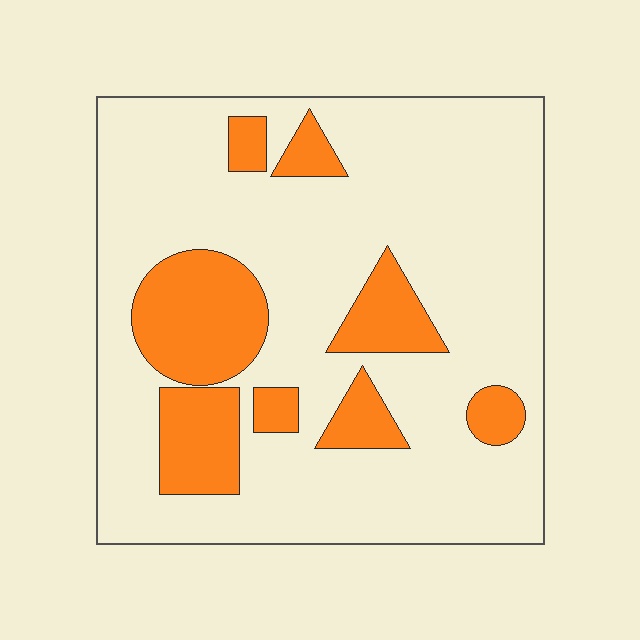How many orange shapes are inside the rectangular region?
8.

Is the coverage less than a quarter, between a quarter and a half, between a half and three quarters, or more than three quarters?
Less than a quarter.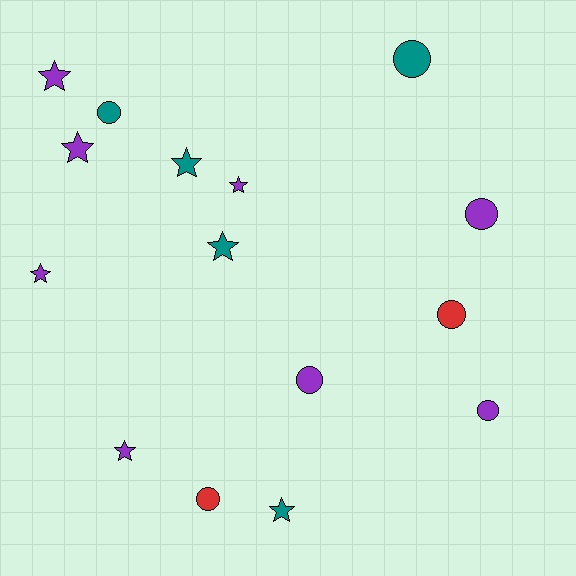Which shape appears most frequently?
Star, with 8 objects.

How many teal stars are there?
There are 3 teal stars.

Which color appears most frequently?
Purple, with 8 objects.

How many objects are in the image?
There are 15 objects.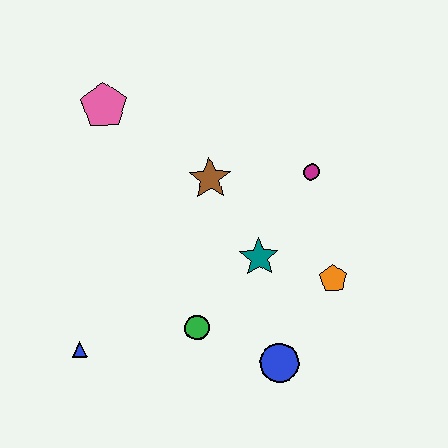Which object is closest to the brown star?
The teal star is closest to the brown star.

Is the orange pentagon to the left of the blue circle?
No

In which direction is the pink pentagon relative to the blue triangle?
The pink pentagon is above the blue triangle.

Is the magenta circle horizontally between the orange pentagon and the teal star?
Yes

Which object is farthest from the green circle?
The pink pentagon is farthest from the green circle.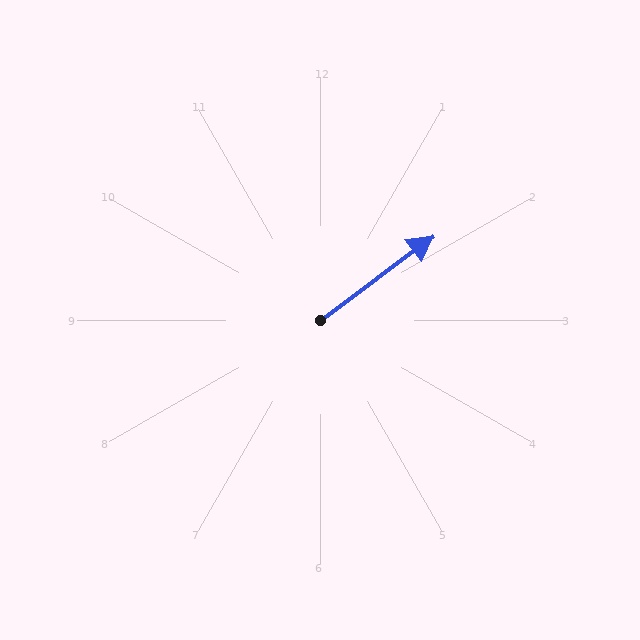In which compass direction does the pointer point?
Northeast.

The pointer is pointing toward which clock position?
Roughly 2 o'clock.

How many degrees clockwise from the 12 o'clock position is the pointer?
Approximately 53 degrees.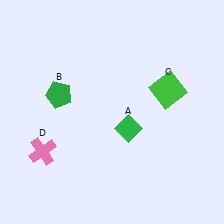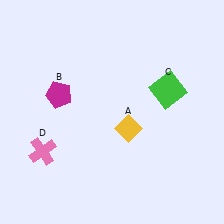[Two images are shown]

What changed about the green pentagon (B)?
In Image 1, B is green. In Image 2, it changed to magenta.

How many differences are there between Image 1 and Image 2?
There are 2 differences between the two images.